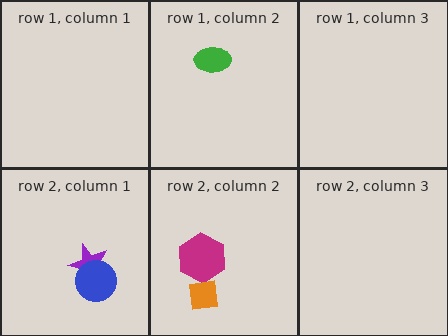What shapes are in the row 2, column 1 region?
The purple star, the blue circle.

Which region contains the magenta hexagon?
The row 2, column 2 region.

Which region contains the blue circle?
The row 2, column 1 region.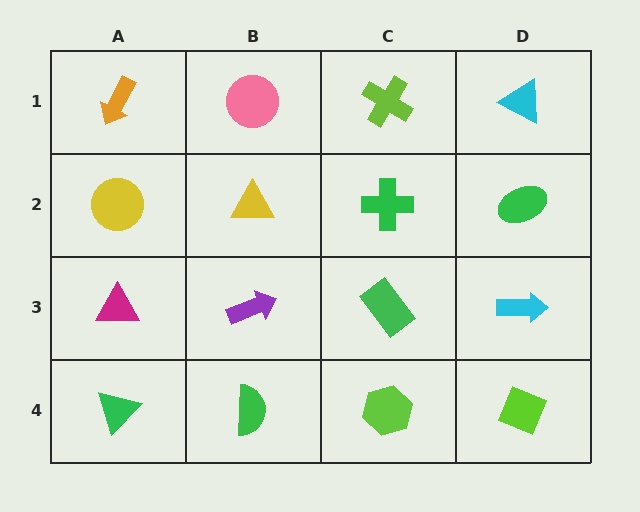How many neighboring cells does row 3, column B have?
4.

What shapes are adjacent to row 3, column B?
A yellow triangle (row 2, column B), a green semicircle (row 4, column B), a magenta triangle (row 3, column A), a green rectangle (row 3, column C).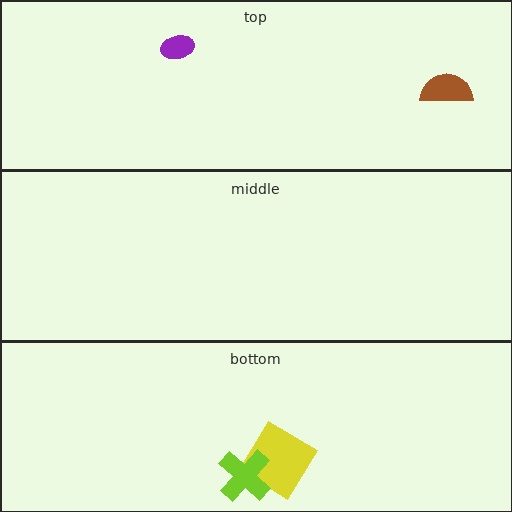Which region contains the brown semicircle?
The top region.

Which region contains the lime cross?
The bottom region.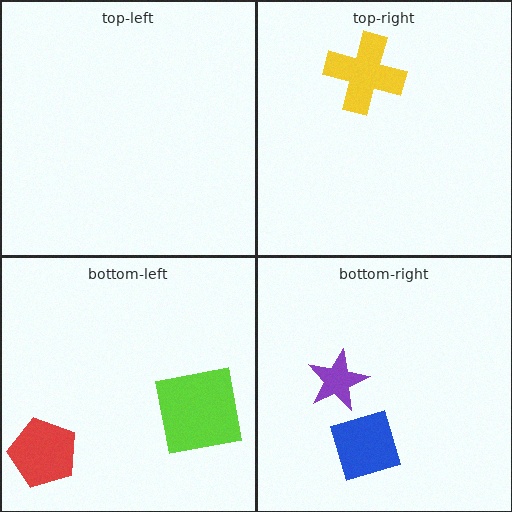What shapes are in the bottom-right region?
The purple star, the blue diamond.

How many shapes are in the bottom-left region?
2.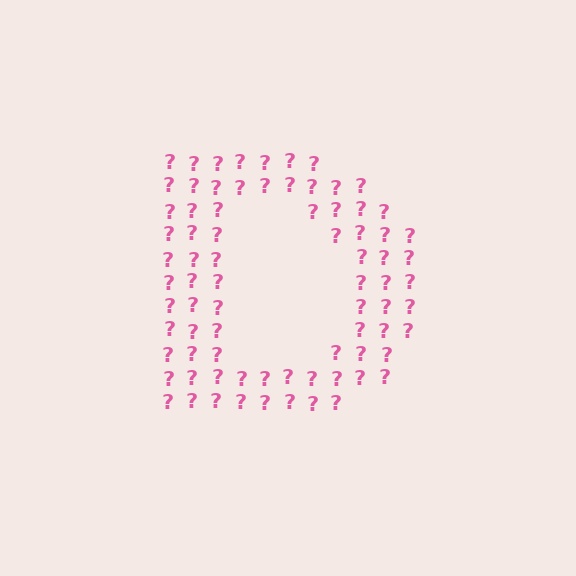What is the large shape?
The large shape is the letter D.